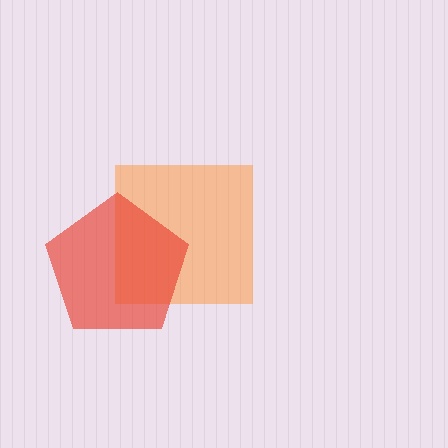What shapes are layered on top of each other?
The layered shapes are: an orange square, a red pentagon.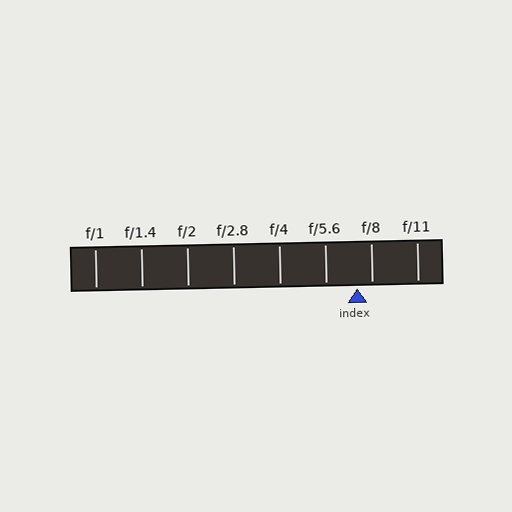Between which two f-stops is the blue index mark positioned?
The index mark is between f/5.6 and f/8.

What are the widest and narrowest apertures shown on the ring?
The widest aperture shown is f/1 and the narrowest is f/11.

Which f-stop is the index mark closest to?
The index mark is closest to f/8.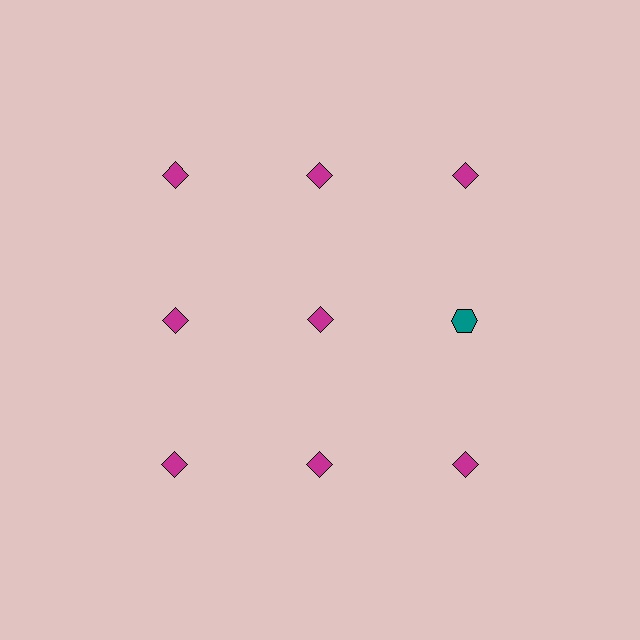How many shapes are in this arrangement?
There are 9 shapes arranged in a grid pattern.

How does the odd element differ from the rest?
It differs in both color (teal instead of magenta) and shape (hexagon instead of diamond).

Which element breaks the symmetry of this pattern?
The teal hexagon in the second row, center column breaks the symmetry. All other shapes are magenta diamonds.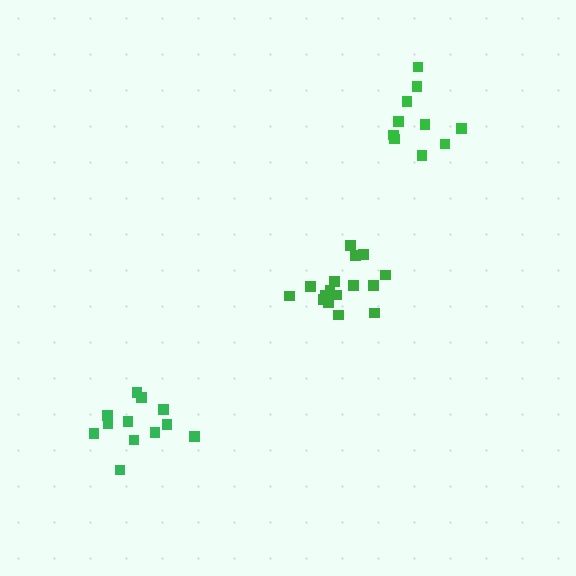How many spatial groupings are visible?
There are 3 spatial groupings.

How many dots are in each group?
Group 1: 16 dots, Group 2: 12 dots, Group 3: 10 dots (38 total).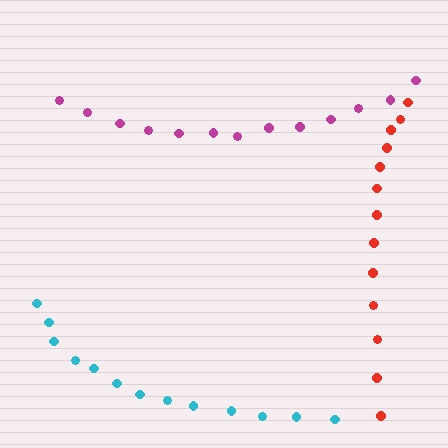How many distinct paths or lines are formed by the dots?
There are 3 distinct paths.